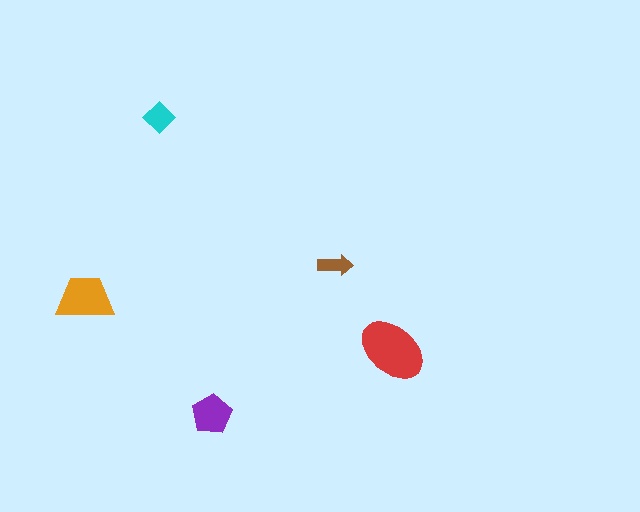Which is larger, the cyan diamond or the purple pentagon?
The purple pentagon.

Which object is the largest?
The red ellipse.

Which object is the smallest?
The brown arrow.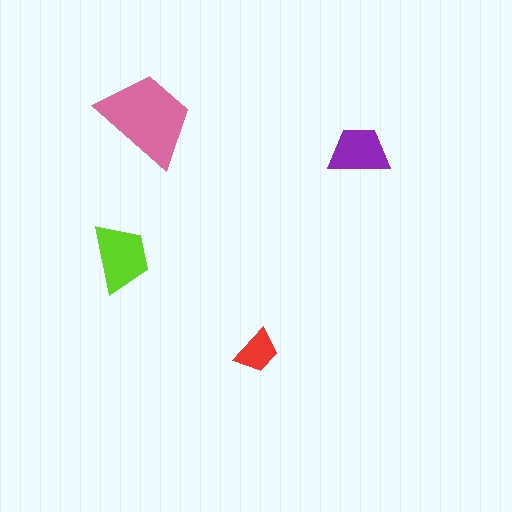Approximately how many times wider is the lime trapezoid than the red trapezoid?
About 1.5 times wider.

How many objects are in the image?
There are 4 objects in the image.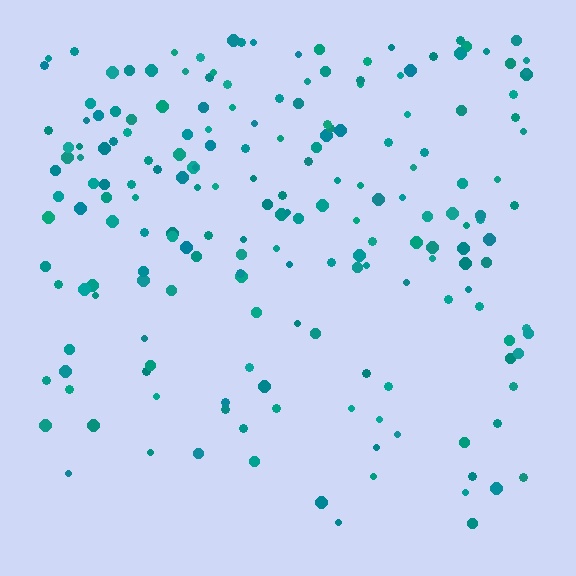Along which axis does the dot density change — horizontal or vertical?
Vertical.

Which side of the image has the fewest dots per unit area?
The bottom.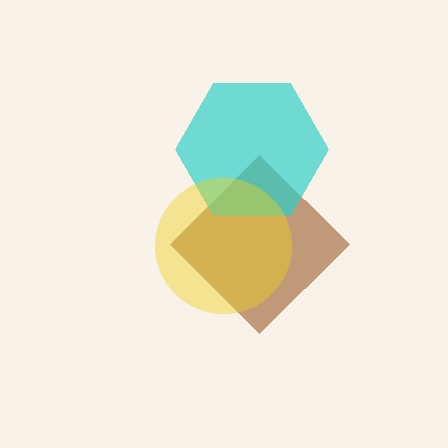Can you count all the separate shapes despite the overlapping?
Yes, there are 3 separate shapes.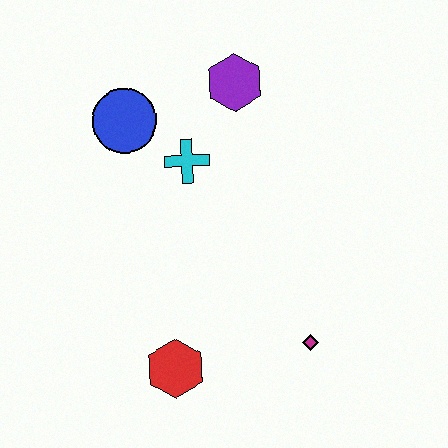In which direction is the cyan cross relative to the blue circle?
The cyan cross is to the right of the blue circle.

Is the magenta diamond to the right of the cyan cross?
Yes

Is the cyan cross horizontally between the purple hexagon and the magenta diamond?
No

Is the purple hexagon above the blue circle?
Yes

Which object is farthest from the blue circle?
The magenta diamond is farthest from the blue circle.